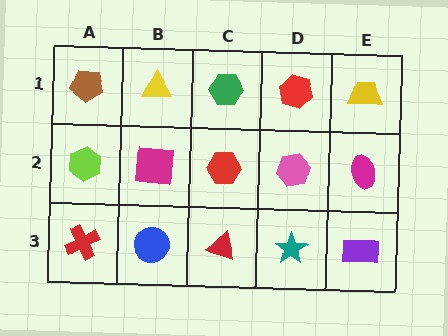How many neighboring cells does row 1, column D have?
3.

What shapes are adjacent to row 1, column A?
A lime hexagon (row 2, column A), a yellow triangle (row 1, column B).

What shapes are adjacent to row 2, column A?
A brown pentagon (row 1, column A), a red cross (row 3, column A), a magenta square (row 2, column B).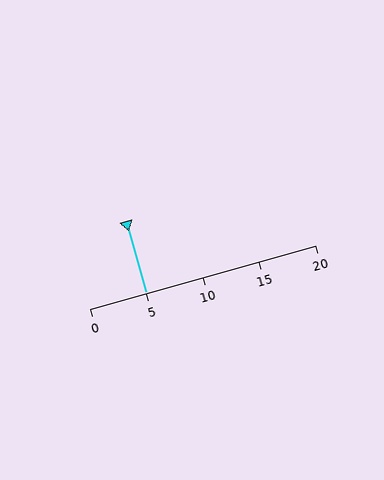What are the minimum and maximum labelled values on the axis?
The axis runs from 0 to 20.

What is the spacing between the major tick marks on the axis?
The major ticks are spaced 5 apart.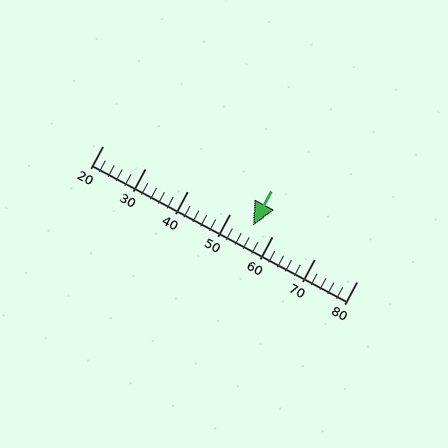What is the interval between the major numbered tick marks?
The major tick marks are spaced 10 units apart.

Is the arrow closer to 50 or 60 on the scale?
The arrow is closer to 60.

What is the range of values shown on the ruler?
The ruler shows values from 20 to 80.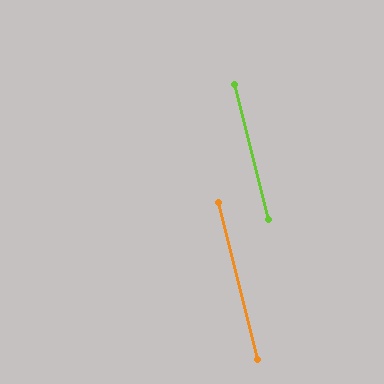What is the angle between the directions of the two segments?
Approximately 0 degrees.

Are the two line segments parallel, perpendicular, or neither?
Parallel — their directions differ by only 0.3°.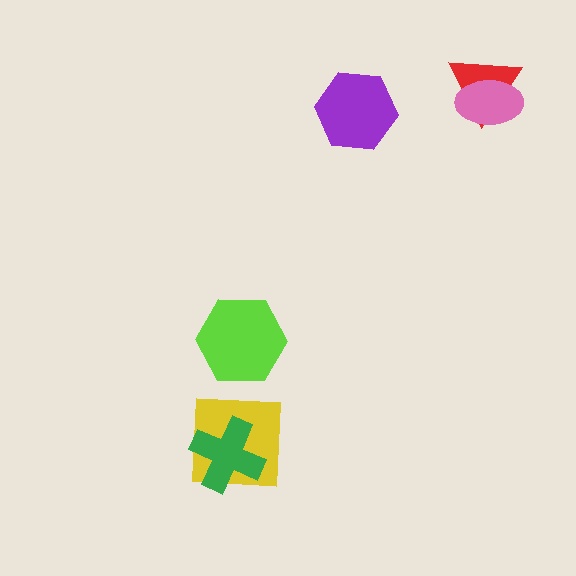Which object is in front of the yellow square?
The green cross is in front of the yellow square.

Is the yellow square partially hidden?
Yes, it is partially covered by another shape.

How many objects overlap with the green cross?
1 object overlaps with the green cross.